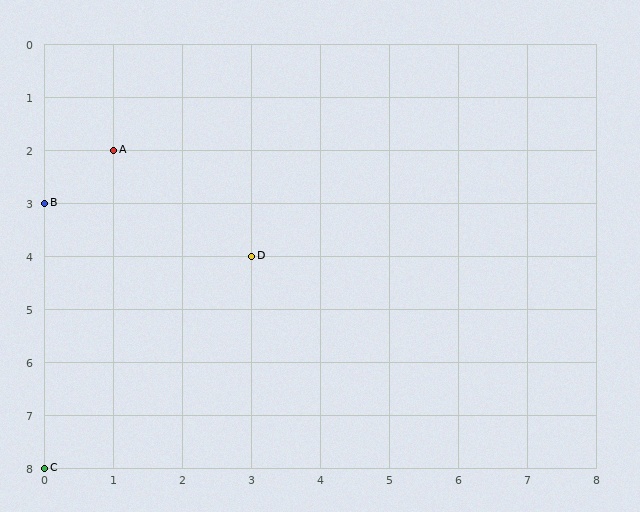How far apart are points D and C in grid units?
Points D and C are 3 columns and 4 rows apart (about 5.0 grid units diagonally).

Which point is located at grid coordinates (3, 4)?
Point D is at (3, 4).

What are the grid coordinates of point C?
Point C is at grid coordinates (0, 8).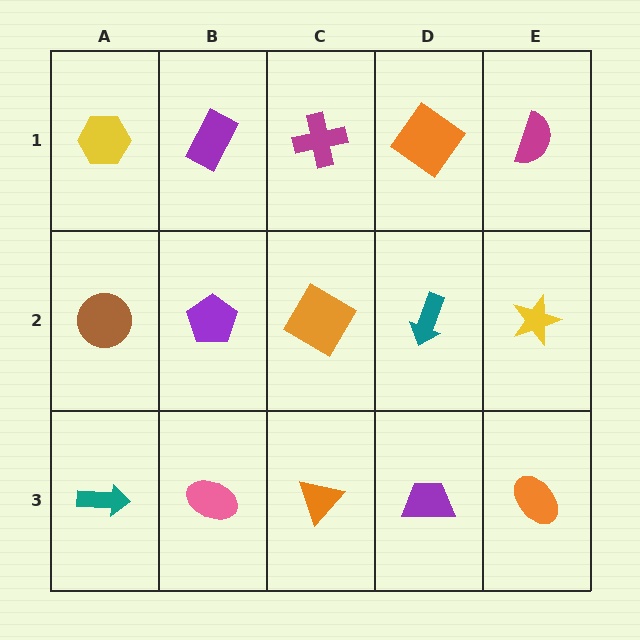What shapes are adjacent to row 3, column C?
An orange diamond (row 2, column C), a pink ellipse (row 3, column B), a purple trapezoid (row 3, column D).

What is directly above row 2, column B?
A purple rectangle.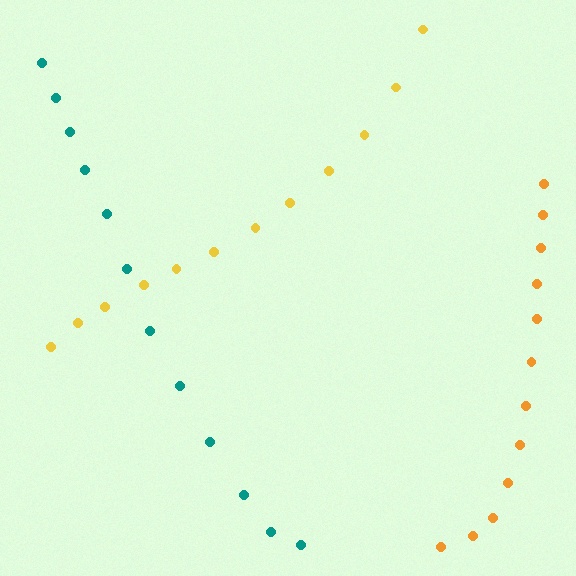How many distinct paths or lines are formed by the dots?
There are 3 distinct paths.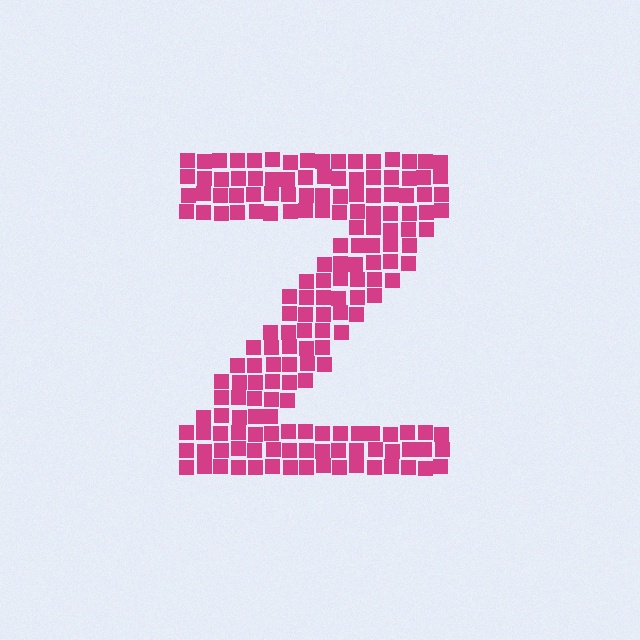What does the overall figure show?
The overall figure shows the letter Z.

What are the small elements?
The small elements are squares.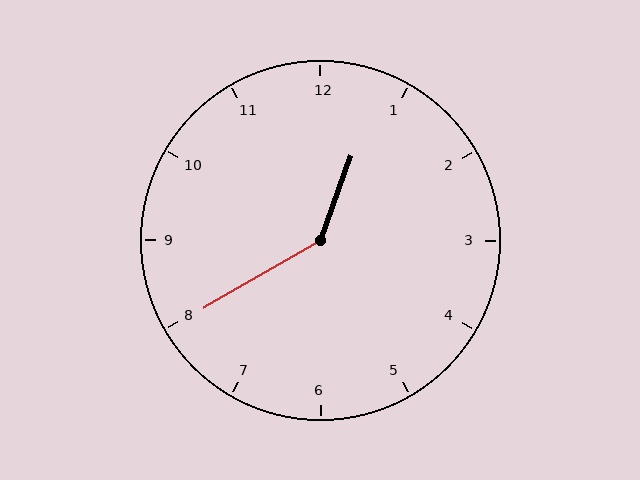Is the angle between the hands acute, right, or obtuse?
It is obtuse.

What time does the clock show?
12:40.